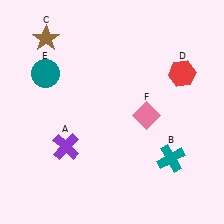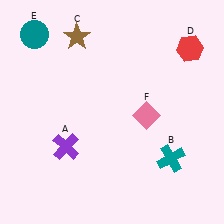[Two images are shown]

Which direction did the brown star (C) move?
The brown star (C) moved right.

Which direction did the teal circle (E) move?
The teal circle (E) moved up.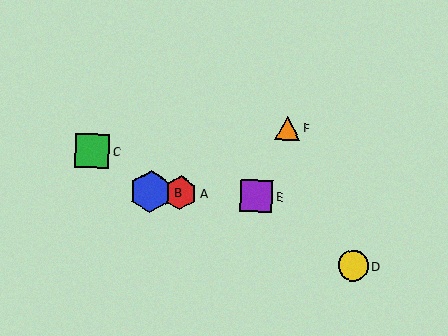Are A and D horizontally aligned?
No, A is at y≈193 and D is at y≈266.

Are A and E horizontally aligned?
Yes, both are at y≈193.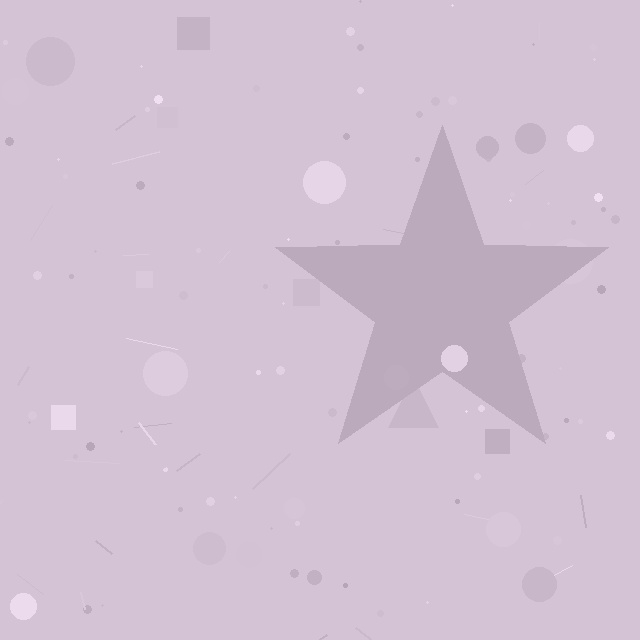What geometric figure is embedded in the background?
A star is embedded in the background.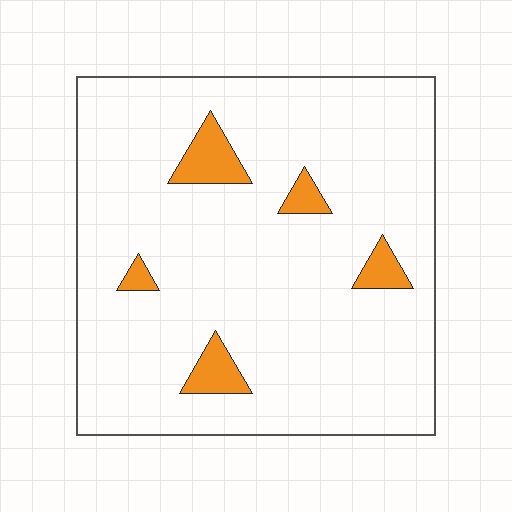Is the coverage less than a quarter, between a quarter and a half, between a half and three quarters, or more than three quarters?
Less than a quarter.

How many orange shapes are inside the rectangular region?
5.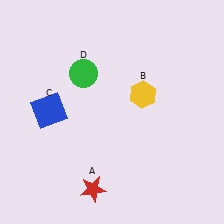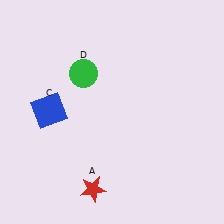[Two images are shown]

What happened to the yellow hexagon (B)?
The yellow hexagon (B) was removed in Image 2. It was in the top-right area of Image 1.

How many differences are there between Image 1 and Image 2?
There is 1 difference between the two images.